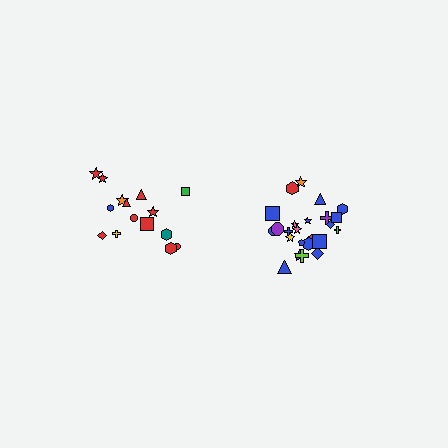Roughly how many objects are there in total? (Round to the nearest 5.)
Roughly 40 objects in total.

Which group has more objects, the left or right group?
The right group.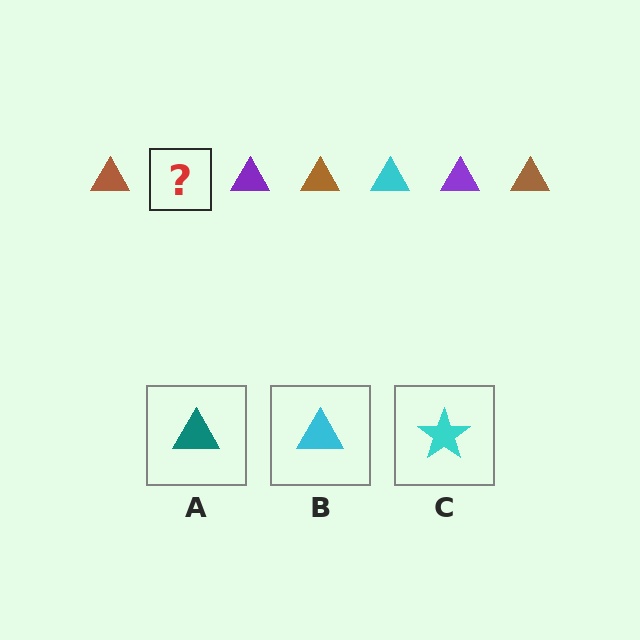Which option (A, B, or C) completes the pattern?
B.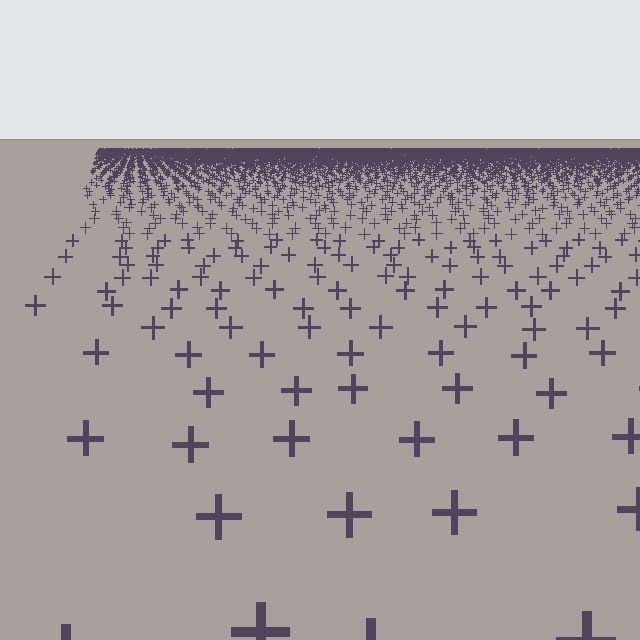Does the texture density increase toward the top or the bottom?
Density increases toward the top.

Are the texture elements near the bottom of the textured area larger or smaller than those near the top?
Larger. Near the bottom, elements are closer to the viewer and appear at a bigger on-screen size.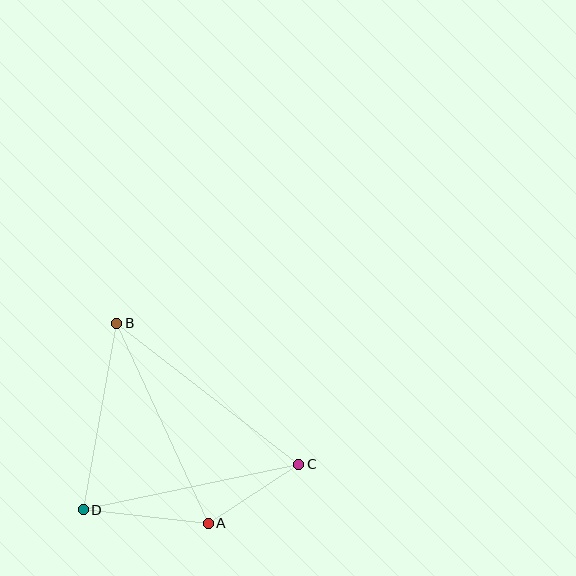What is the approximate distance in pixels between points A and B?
The distance between A and B is approximately 220 pixels.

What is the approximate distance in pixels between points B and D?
The distance between B and D is approximately 189 pixels.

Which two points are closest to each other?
Points A and C are closest to each other.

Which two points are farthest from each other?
Points B and C are farthest from each other.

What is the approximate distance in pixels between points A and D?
The distance between A and D is approximately 125 pixels.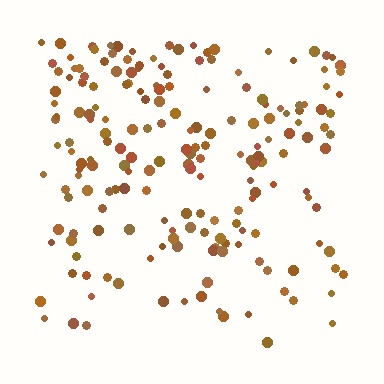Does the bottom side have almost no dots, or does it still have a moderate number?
Still a moderate number, just noticeably fewer than the top.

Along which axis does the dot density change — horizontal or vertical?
Vertical.